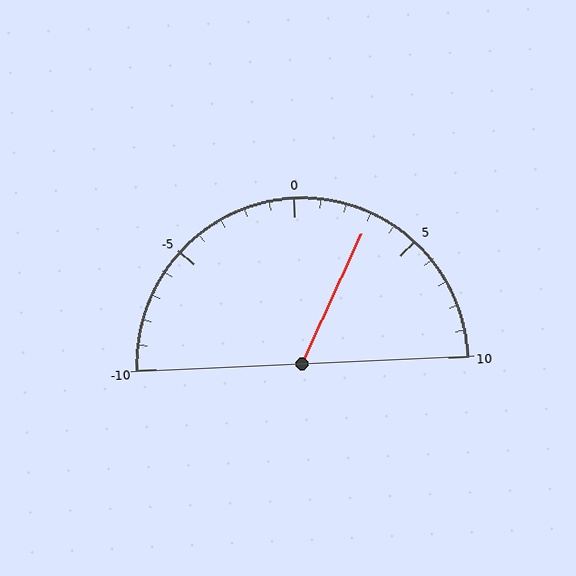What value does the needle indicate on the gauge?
The needle indicates approximately 3.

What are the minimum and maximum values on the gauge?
The gauge ranges from -10 to 10.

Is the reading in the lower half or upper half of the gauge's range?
The reading is in the upper half of the range (-10 to 10).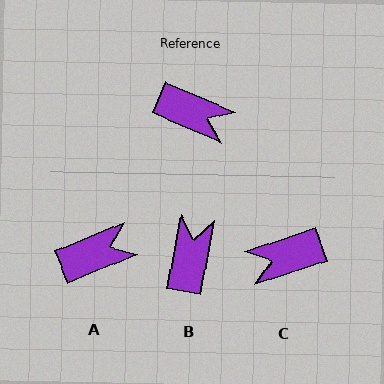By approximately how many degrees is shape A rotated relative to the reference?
Approximately 46 degrees counter-clockwise.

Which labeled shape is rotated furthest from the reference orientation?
C, about 138 degrees away.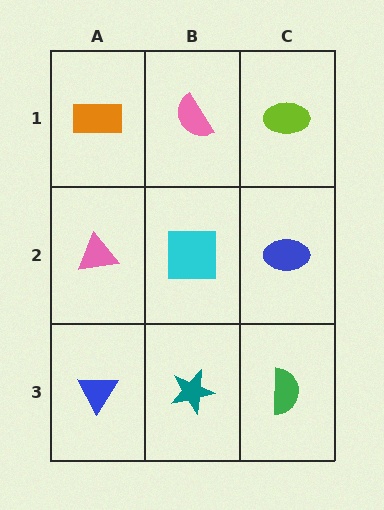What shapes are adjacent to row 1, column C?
A blue ellipse (row 2, column C), a pink semicircle (row 1, column B).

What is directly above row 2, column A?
An orange rectangle.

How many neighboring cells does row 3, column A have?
2.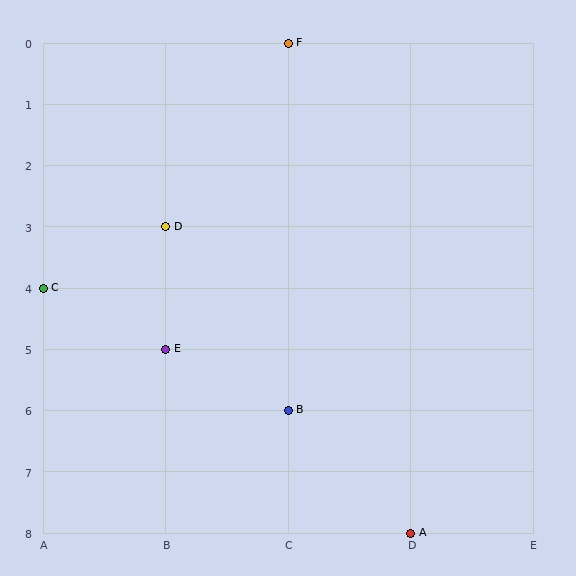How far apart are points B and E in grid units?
Points B and E are 1 column and 1 row apart (about 1.4 grid units diagonally).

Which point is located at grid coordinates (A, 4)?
Point C is at (A, 4).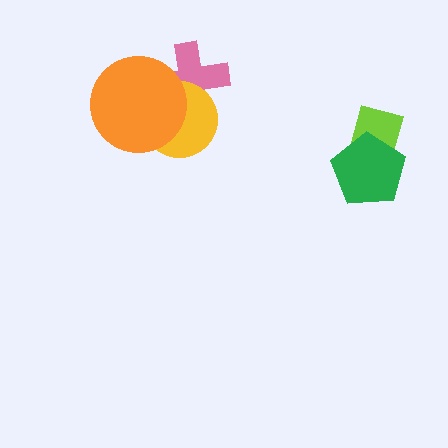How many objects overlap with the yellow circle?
2 objects overlap with the yellow circle.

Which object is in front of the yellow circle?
The orange circle is in front of the yellow circle.